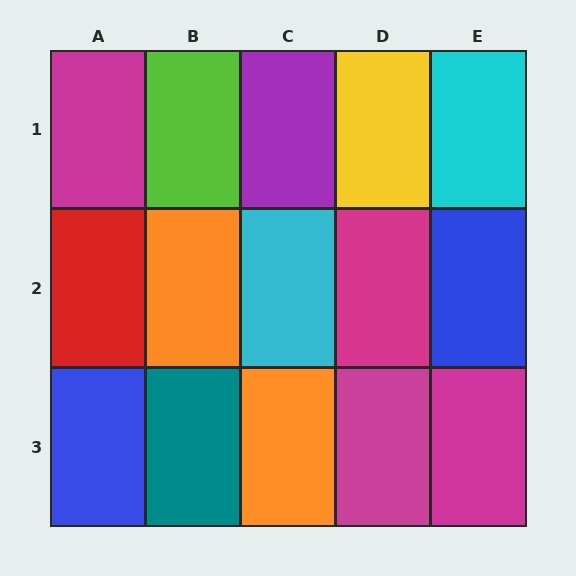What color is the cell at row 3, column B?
Teal.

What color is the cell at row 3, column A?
Blue.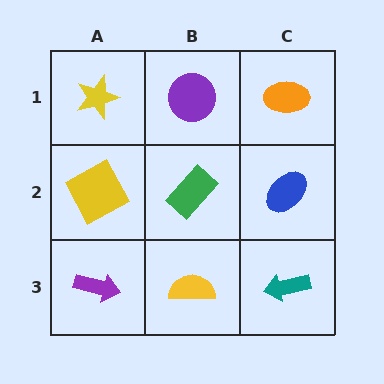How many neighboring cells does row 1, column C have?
2.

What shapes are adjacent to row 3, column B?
A green rectangle (row 2, column B), a purple arrow (row 3, column A), a teal arrow (row 3, column C).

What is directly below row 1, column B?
A green rectangle.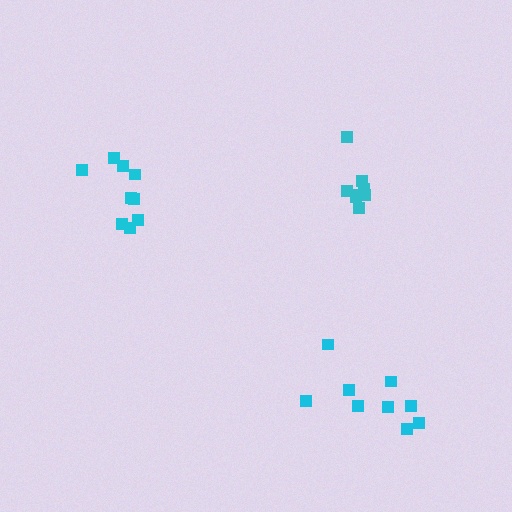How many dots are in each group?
Group 1: 10 dots, Group 2: 9 dots, Group 3: 8 dots (27 total).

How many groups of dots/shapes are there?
There are 3 groups.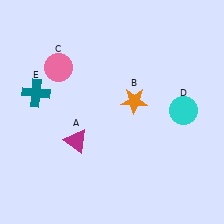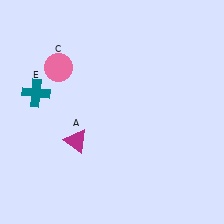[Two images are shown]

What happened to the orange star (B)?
The orange star (B) was removed in Image 2. It was in the top-right area of Image 1.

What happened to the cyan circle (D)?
The cyan circle (D) was removed in Image 2. It was in the top-right area of Image 1.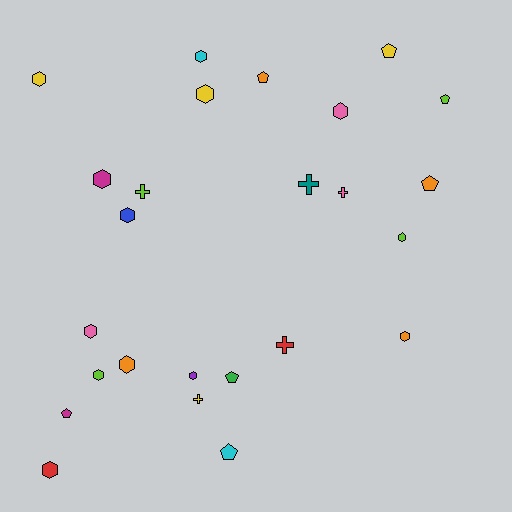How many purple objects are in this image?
There is 1 purple object.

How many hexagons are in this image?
There are 13 hexagons.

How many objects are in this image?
There are 25 objects.